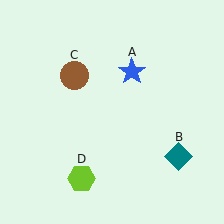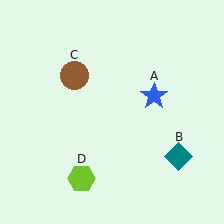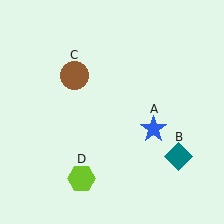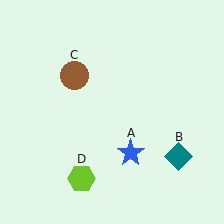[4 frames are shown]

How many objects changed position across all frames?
1 object changed position: blue star (object A).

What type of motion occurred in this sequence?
The blue star (object A) rotated clockwise around the center of the scene.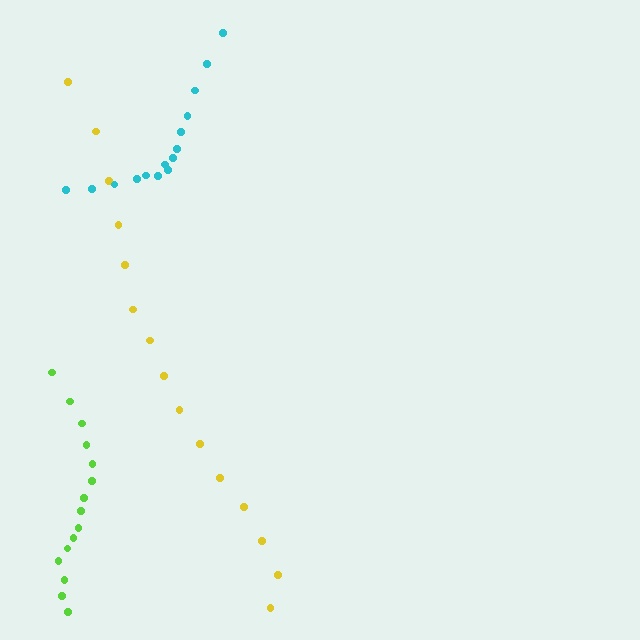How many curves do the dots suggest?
There are 3 distinct paths.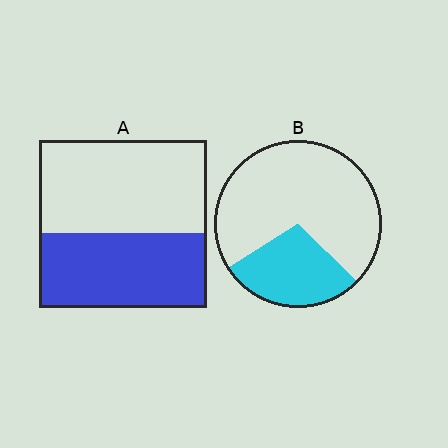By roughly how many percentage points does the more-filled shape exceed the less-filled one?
By roughly 15 percentage points (A over B).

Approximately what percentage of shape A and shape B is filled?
A is approximately 45% and B is approximately 30%.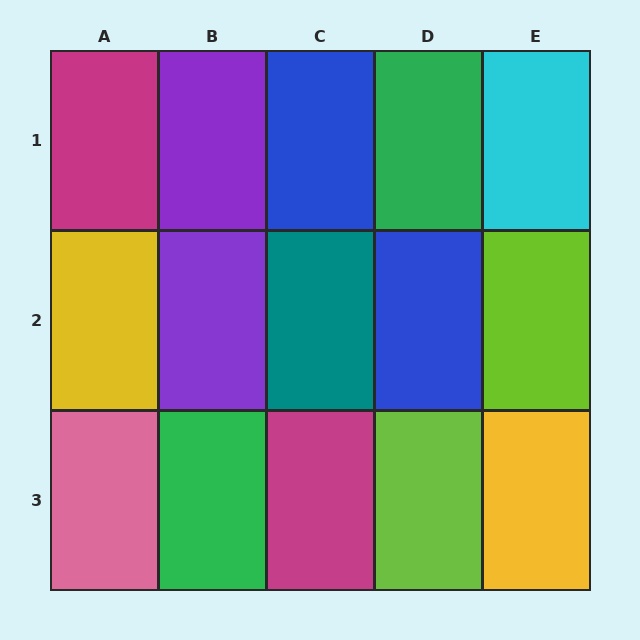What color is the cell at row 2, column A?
Yellow.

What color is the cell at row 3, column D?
Lime.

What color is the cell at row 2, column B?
Purple.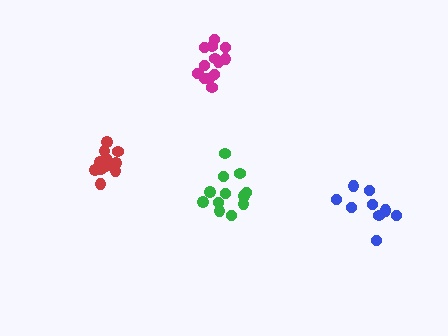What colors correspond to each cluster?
The clusters are colored: green, magenta, blue, red.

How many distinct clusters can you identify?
There are 4 distinct clusters.